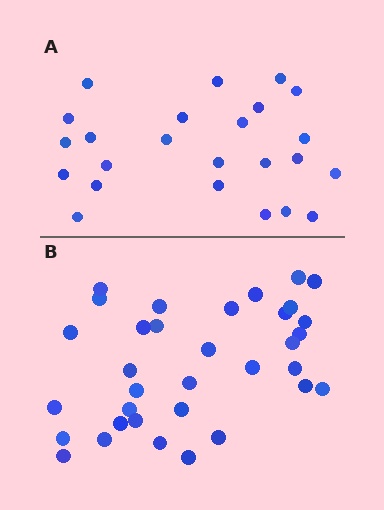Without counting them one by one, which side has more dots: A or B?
Region B (the bottom region) has more dots.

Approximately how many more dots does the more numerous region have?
Region B has roughly 10 or so more dots than region A.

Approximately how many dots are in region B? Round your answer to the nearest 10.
About 30 dots. (The exact count is 34, which rounds to 30.)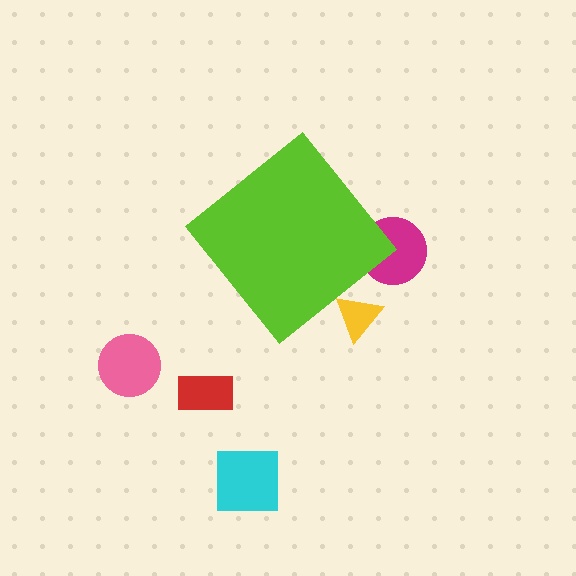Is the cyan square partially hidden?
No, the cyan square is fully visible.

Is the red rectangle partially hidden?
No, the red rectangle is fully visible.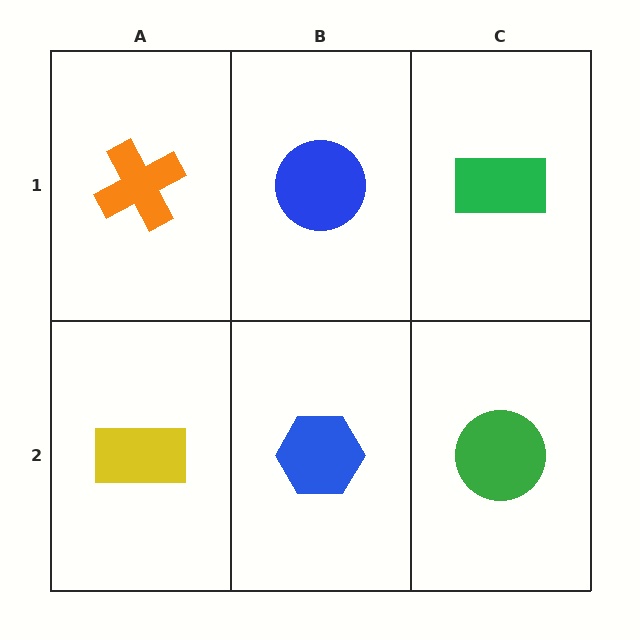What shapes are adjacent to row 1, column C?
A green circle (row 2, column C), a blue circle (row 1, column B).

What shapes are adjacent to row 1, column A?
A yellow rectangle (row 2, column A), a blue circle (row 1, column B).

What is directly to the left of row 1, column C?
A blue circle.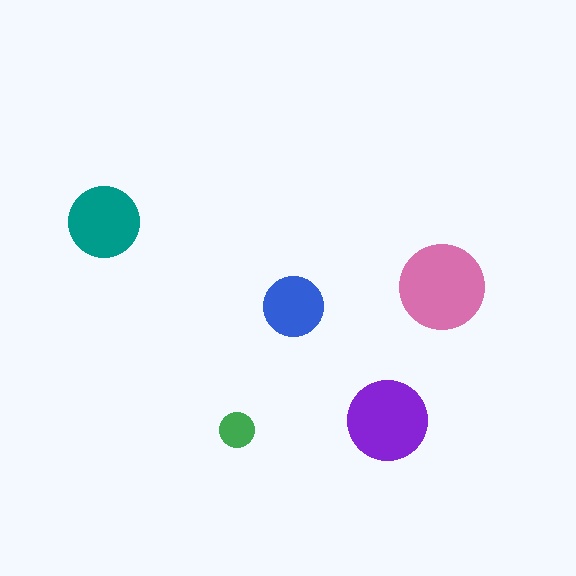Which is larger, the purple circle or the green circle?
The purple one.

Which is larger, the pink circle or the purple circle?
The pink one.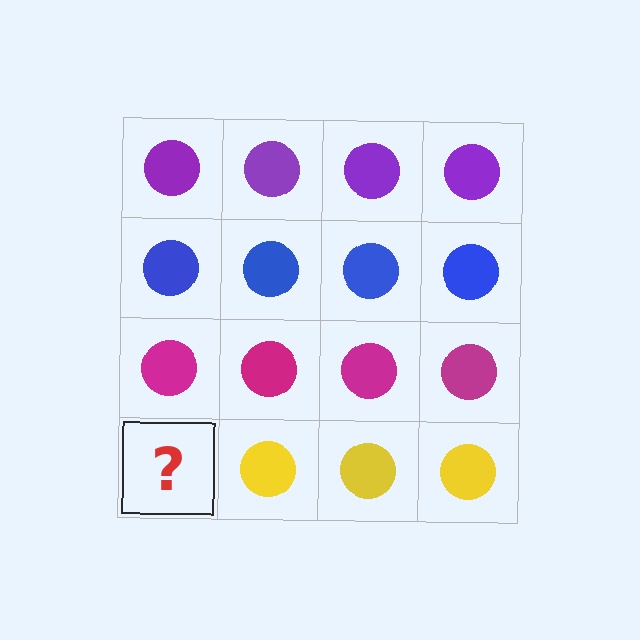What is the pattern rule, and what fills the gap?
The rule is that each row has a consistent color. The gap should be filled with a yellow circle.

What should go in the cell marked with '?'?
The missing cell should contain a yellow circle.